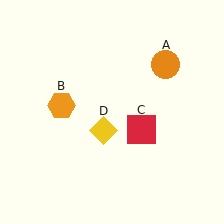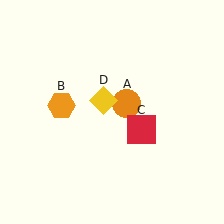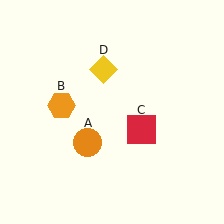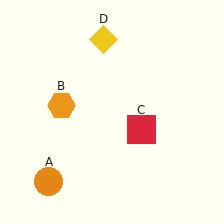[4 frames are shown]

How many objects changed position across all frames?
2 objects changed position: orange circle (object A), yellow diamond (object D).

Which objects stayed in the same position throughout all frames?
Orange hexagon (object B) and red square (object C) remained stationary.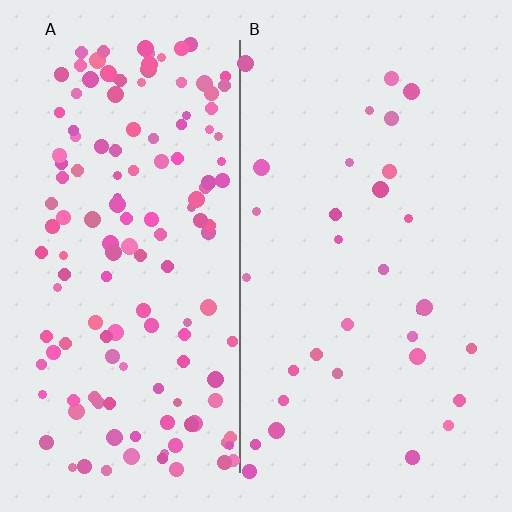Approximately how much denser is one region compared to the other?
Approximately 4.4× — region A over region B.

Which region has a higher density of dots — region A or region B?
A (the left).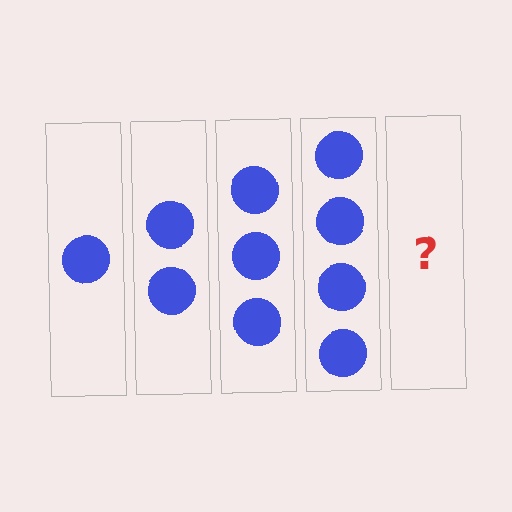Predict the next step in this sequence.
The next step is 5 circles.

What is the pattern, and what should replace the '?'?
The pattern is that each step adds one more circle. The '?' should be 5 circles.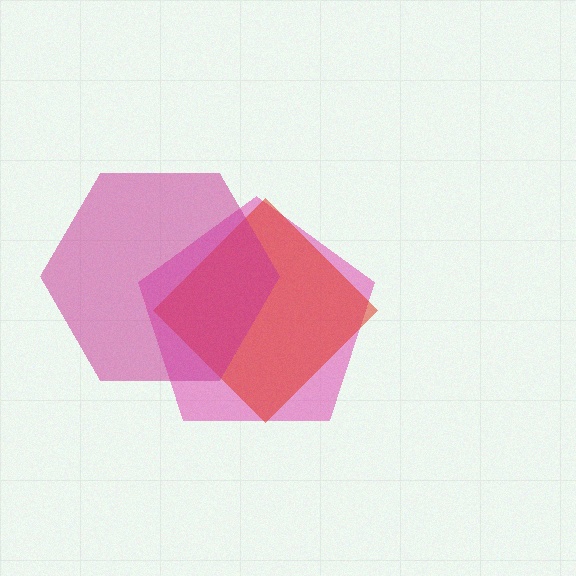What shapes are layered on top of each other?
The layered shapes are: a pink pentagon, a red diamond, a magenta hexagon.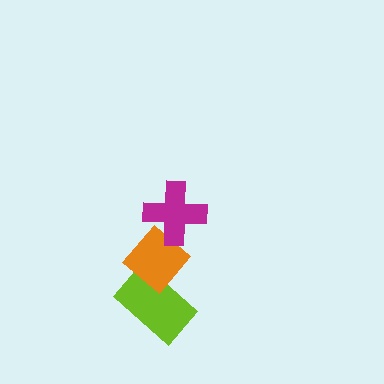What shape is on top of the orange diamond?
The magenta cross is on top of the orange diamond.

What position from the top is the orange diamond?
The orange diamond is 2nd from the top.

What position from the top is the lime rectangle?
The lime rectangle is 3rd from the top.